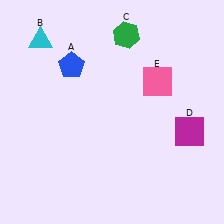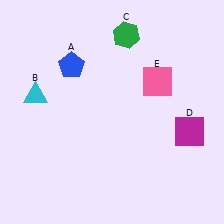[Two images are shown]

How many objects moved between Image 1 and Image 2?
1 object moved between the two images.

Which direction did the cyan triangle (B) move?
The cyan triangle (B) moved down.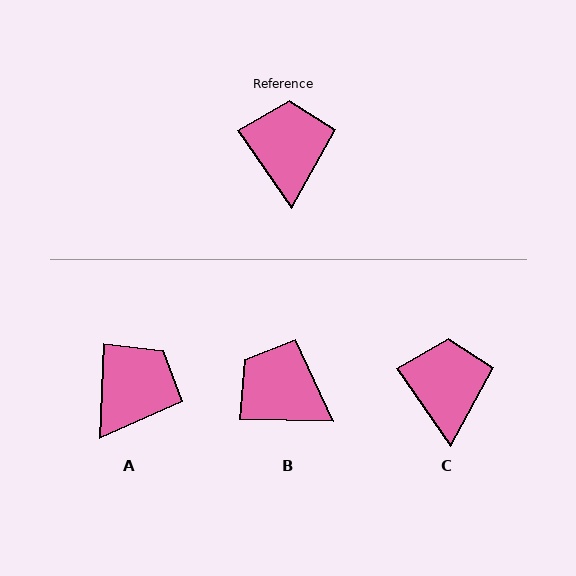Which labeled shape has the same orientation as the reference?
C.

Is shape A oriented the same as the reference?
No, it is off by about 37 degrees.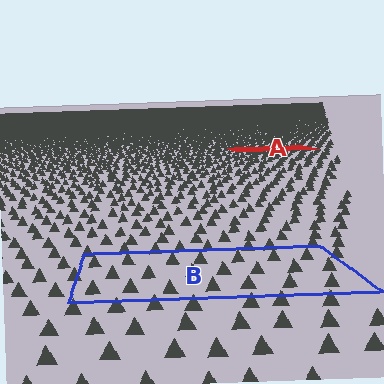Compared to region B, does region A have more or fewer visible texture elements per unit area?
Region A has more texture elements per unit area — they are packed more densely because it is farther away.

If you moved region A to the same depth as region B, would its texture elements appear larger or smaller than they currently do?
They would appear larger. At a closer depth, the same texture elements are projected at a bigger on-screen size.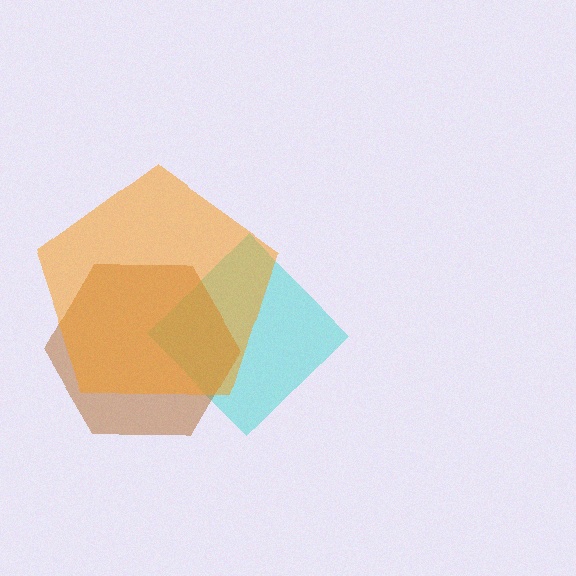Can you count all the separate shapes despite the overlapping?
Yes, there are 3 separate shapes.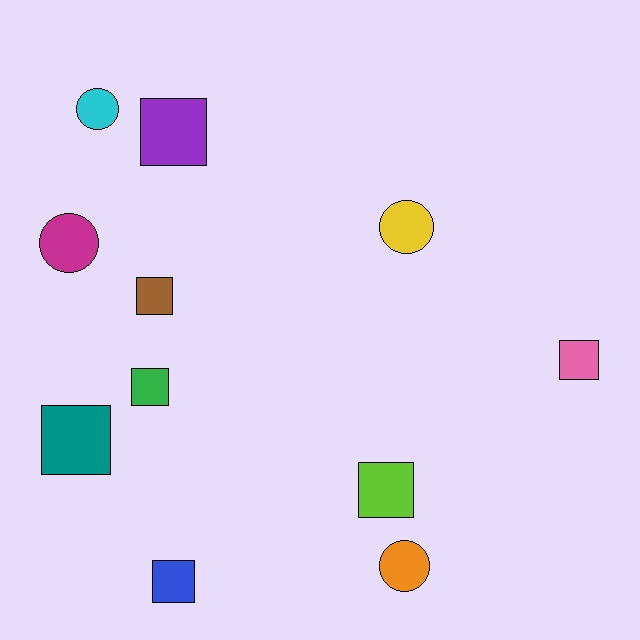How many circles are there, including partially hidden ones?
There are 4 circles.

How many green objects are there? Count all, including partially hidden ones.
There is 1 green object.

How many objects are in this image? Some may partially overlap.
There are 11 objects.